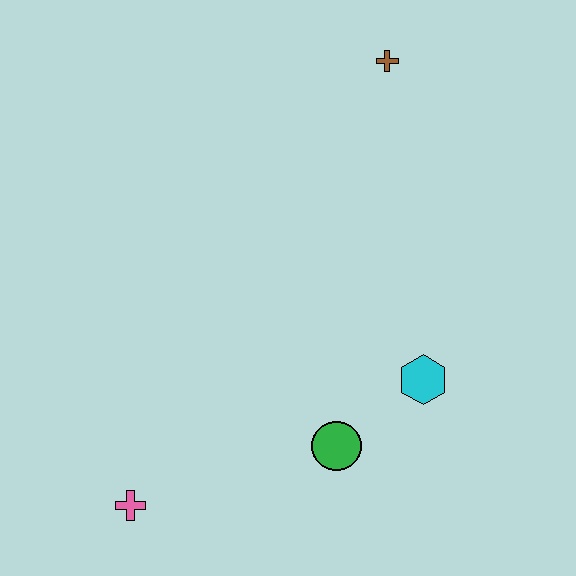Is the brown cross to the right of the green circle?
Yes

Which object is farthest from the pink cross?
The brown cross is farthest from the pink cross.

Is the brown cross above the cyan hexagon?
Yes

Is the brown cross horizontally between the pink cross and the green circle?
No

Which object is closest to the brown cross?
The cyan hexagon is closest to the brown cross.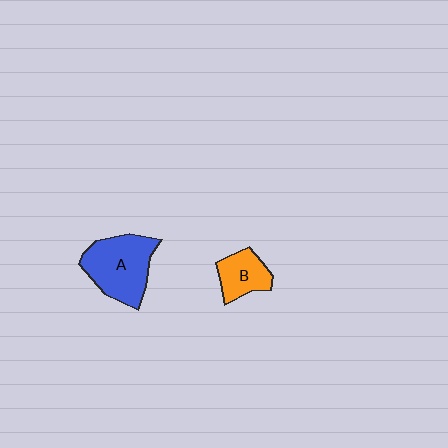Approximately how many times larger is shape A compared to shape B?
Approximately 1.9 times.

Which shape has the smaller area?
Shape B (orange).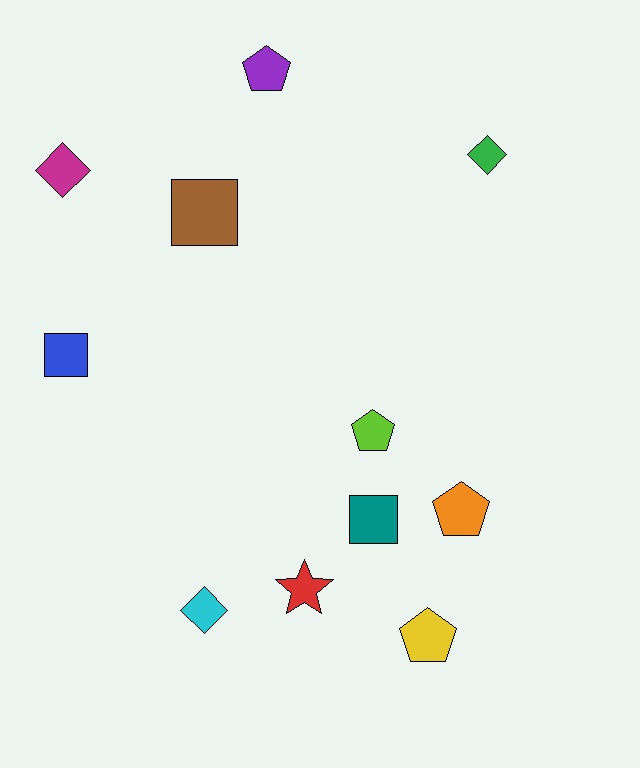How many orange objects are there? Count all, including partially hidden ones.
There is 1 orange object.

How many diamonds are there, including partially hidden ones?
There are 3 diamonds.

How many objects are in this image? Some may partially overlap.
There are 11 objects.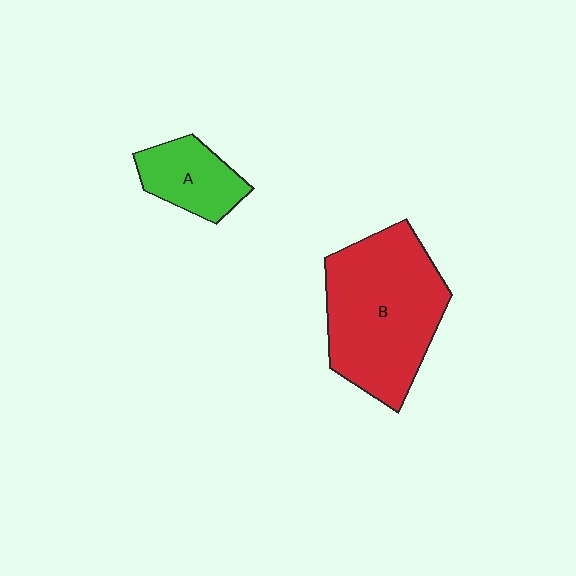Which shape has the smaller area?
Shape A (green).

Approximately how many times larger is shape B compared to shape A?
Approximately 2.6 times.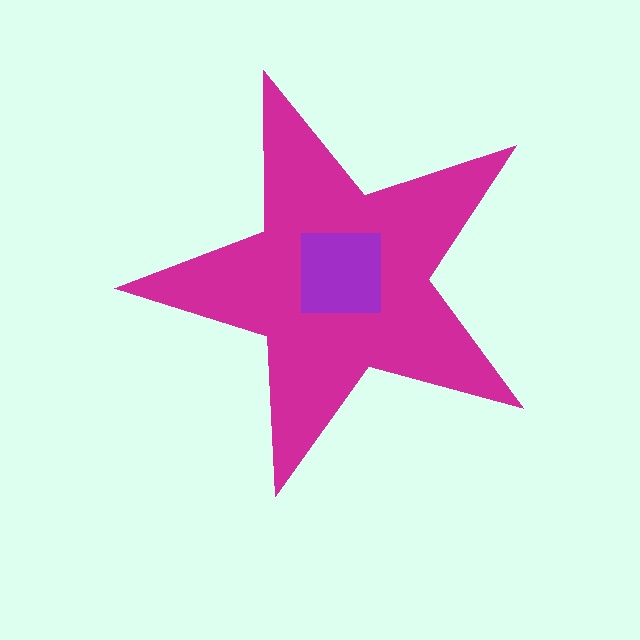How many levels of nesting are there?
2.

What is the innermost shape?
The purple square.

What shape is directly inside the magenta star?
The purple square.